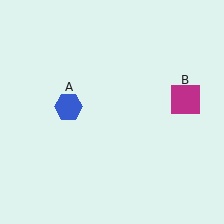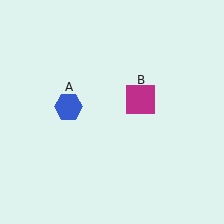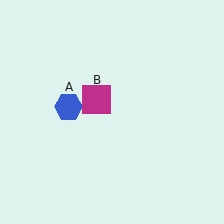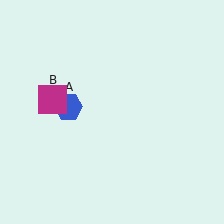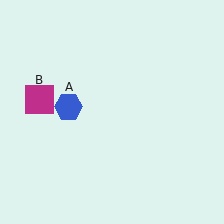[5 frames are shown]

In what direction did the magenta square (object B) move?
The magenta square (object B) moved left.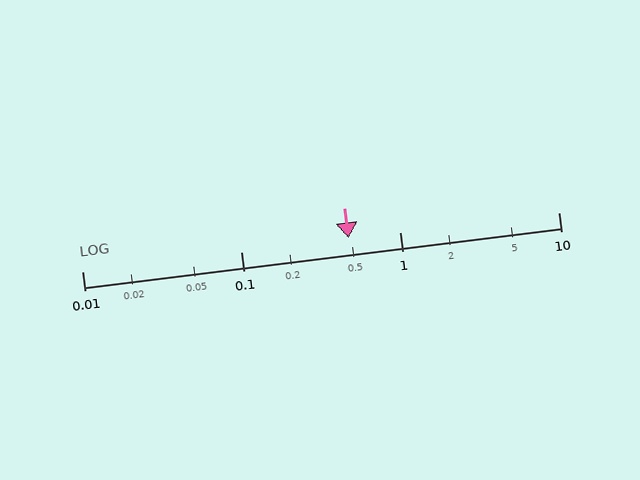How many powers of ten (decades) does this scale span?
The scale spans 3 decades, from 0.01 to 10.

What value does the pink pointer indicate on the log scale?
The pointer indicates approximately 0.48.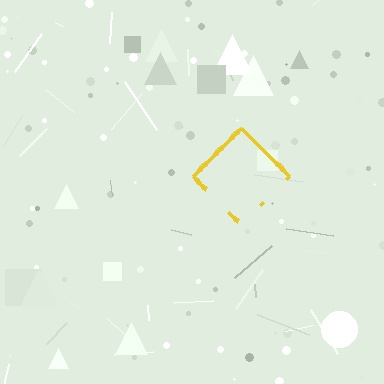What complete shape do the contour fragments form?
The contour fragments form a diamond.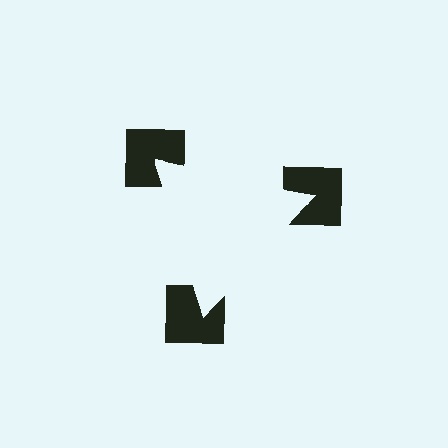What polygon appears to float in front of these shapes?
An illusory triangle — its edges are inferred from the aligned wedge cuts in the notched squares, not physically drawn.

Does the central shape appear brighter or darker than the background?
It typically appears slightly brighter than the background, even though no actual brightness change is drawn.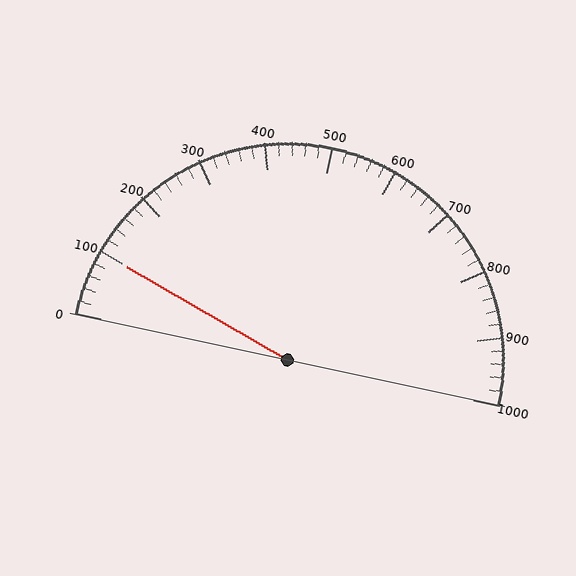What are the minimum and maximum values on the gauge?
The gauge ranges from 0 to 1000.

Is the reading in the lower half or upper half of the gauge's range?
The reading is in the lower half of the range (0 to 1000).